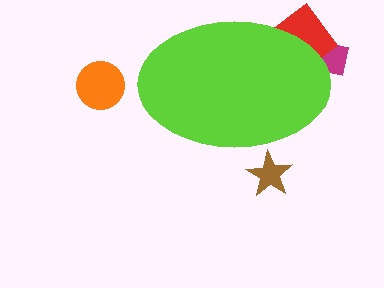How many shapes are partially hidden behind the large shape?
3 shapes are partially hidden.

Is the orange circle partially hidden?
No, the orange circle is fully visible.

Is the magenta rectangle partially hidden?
Yes, the magenta rectangle is partially hidden behind the lime ellipse.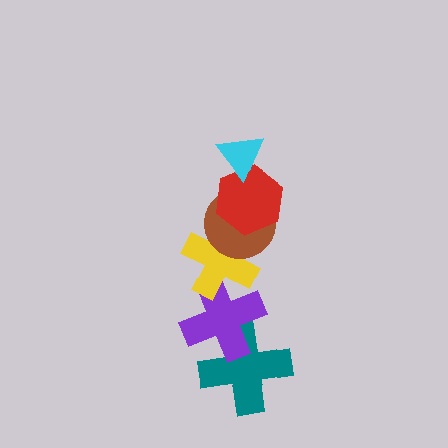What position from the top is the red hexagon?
The red hexagon is 2nd from the top.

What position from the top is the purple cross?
The purple cross is 5th from the top.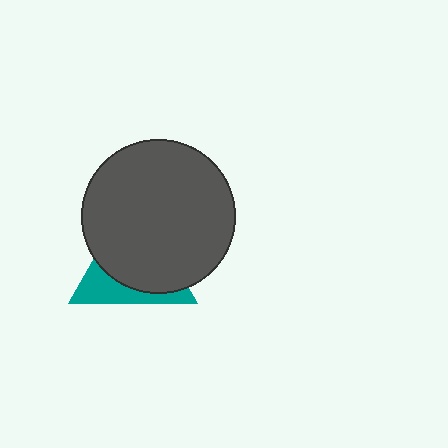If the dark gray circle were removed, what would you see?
You would see the complete teal triangle.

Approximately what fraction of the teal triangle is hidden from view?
Roughly 69% of the teal triangle is hidden behind the dark gray circle.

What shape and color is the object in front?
The object in front is a dark gray circle.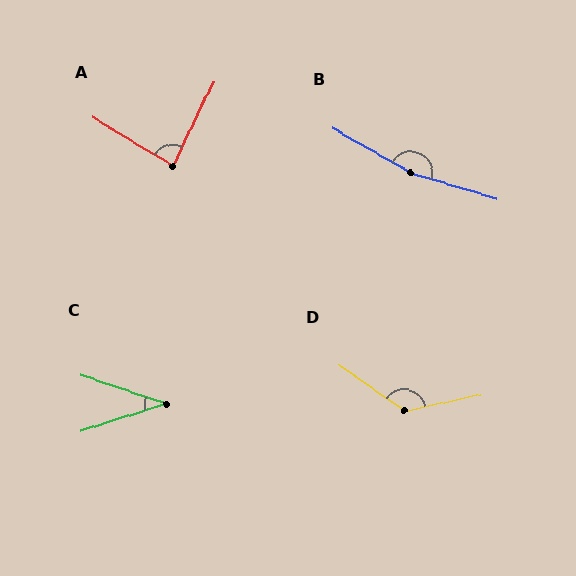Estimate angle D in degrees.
Approximately 133 degrees.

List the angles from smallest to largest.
C (36°), A (84°), D (133°), B (167°).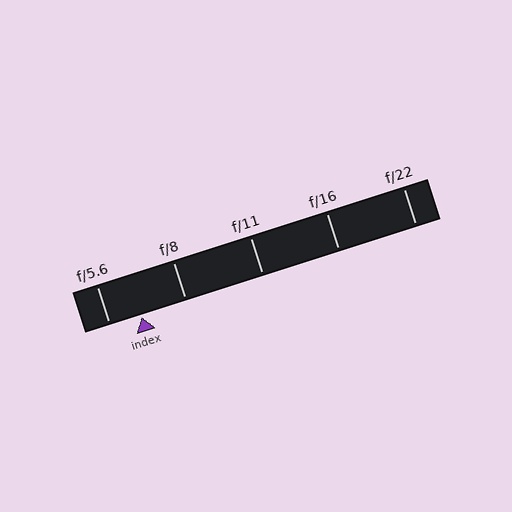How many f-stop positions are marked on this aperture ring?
There are 5 f-stop positions marked.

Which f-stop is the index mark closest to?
The index mark is closest to f/5.6.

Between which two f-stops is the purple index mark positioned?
The index mark is between f/5.6 and f/8.